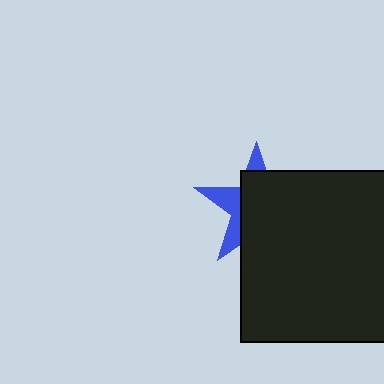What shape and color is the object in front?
The object in front is a black rectangle.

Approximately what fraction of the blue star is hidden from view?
Roughly 69% of the blue star is hidden behind the black rectangle.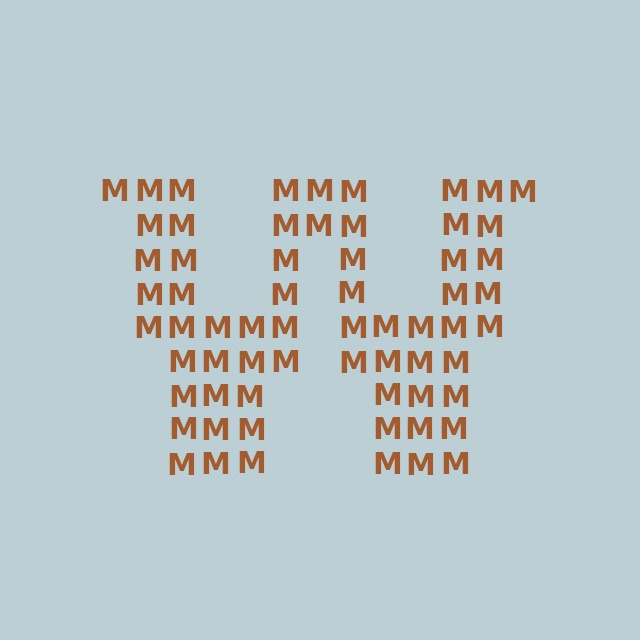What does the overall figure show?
The overall figure shows the letter W.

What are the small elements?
The small elements are letter M's.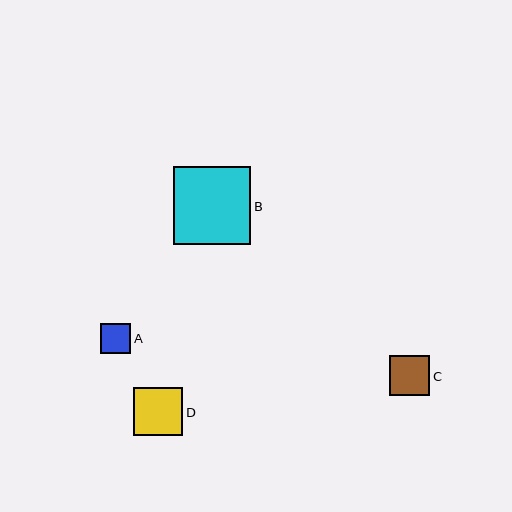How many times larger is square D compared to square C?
Square D is approximately 1.2 times the size of square C.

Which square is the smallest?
Square A is the smallest with a size of approximately 30 pixels.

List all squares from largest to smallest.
From largest to smallest: B, D, C, A.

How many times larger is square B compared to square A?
Square B is approximately 2.5 times the size of square A.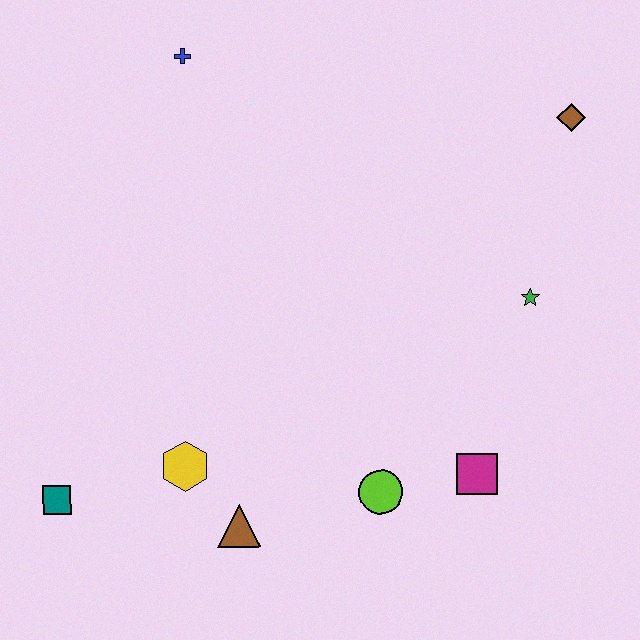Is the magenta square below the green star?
Yes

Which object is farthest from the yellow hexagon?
The brown diamond is farthest from the yellow hexagon.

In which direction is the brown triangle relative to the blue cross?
The brown triangle is below the blue cross.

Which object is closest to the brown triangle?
The yellow hexagon is closest to the brown triangle.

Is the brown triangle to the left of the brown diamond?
Yes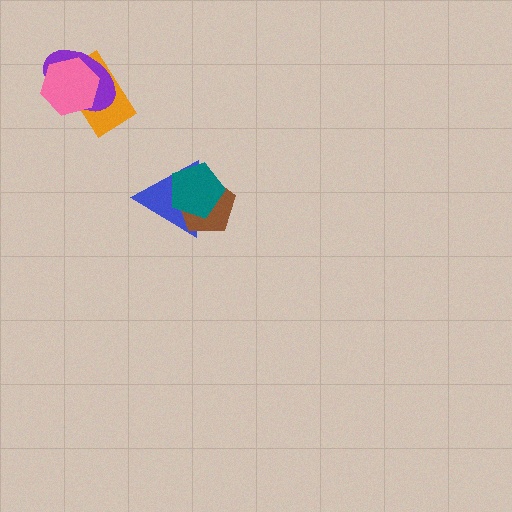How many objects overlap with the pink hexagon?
2 objects overlap with the pink hexagon.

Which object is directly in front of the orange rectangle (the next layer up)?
The purple ellipse is directly in front of the orange rectangle.